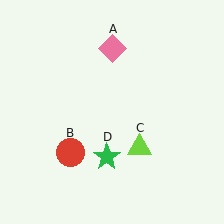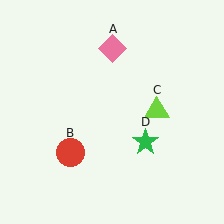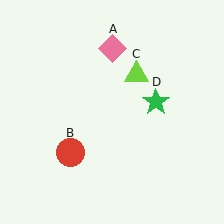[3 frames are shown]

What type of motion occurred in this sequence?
The lime triangle (object C), green star (object D) rotated counterclockwise around the center of the scene.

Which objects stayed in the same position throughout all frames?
Pink diamond (object A) and red circle (object B) remained stationary.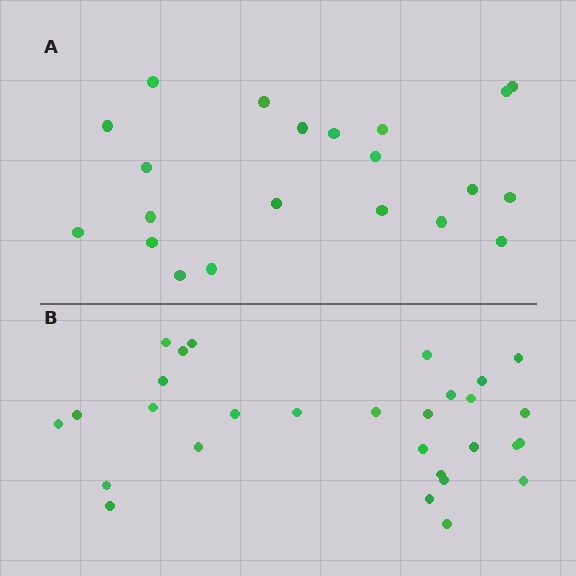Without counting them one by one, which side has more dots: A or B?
Region B (the bottom region) has more dots.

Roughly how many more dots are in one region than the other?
Region B has roughly 8 or so more dots than region A.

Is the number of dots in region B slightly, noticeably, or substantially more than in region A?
Region B has noticeably more, but not dramatically so. The ratio is roughly 1.4 to 1.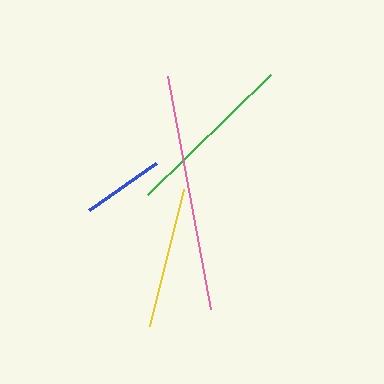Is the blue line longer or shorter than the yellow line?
The yellow line is longer than the blue line.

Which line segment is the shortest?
The blue line is the shortest at approximately 82 pixels.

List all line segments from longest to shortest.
From longest to shortest: pink, green, yellow, blue.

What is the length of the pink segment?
The pink segment is approximately 237 pixels long.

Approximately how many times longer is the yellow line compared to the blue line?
The yellow line is approximately 1.7 times the length of the blue line.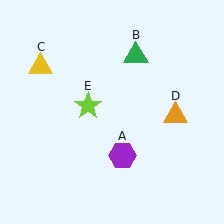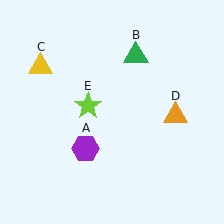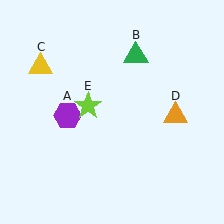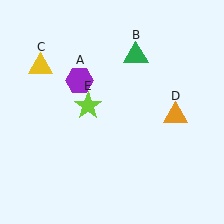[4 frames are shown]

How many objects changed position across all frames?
1 object changed position: purple hexagon (object A).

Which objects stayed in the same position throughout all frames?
Green triangle (object B) and yellow triangle (object C) and orange triangle (object D) and lime star (object E) remained stationary.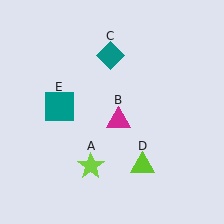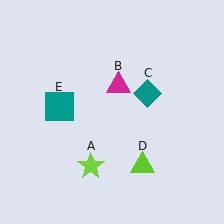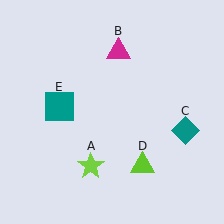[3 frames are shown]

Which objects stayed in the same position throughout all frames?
Lime star (object A) and lime triangle (object D) and teal square (object E) remained stationary.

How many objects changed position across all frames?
2 objects changed position: magenta triangle (object B), teal diamond (object C).